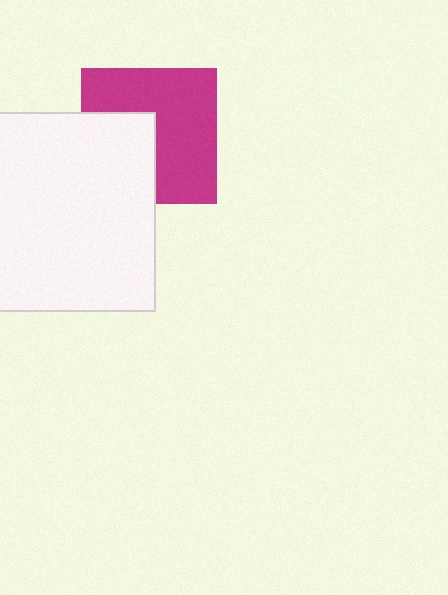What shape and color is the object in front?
The object in front is a white rectangle.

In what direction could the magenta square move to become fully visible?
The magenta square could move right. That would shift it out from behind the white rectangle entirely.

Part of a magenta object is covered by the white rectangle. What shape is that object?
It is a square.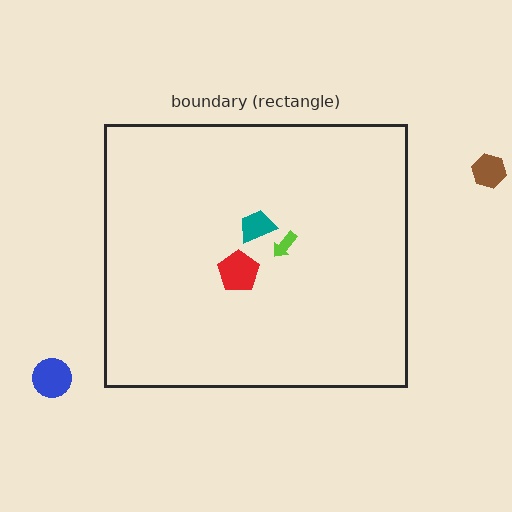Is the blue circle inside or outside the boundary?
Outside.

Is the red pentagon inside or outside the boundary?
Inside.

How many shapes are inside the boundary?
3 inside, 2 outside.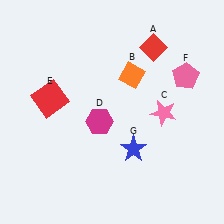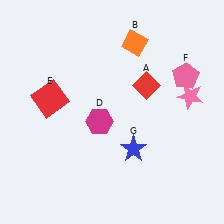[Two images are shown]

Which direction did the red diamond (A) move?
The red diamond (A) moved down.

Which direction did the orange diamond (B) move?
The orange diamond (B) moved up.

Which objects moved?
The objects that moved are: the red diamond (A), the orange diamond (B), the pink star (C).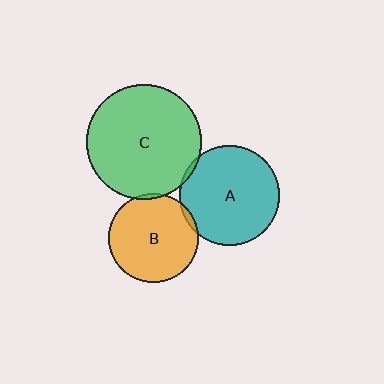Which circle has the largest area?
Circle C (green).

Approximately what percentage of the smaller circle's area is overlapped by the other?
Approximately 5%.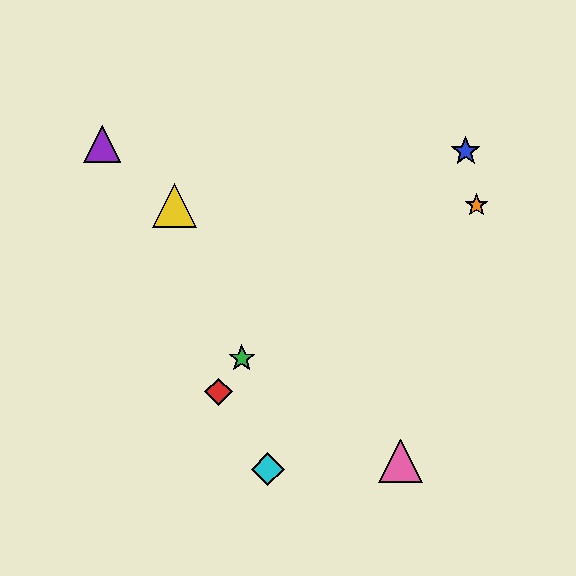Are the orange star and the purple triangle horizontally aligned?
No, the orange star is at y≈205 and the purple triangle is at y≈144.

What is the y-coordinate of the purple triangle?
The purple triangle is at y≈144.